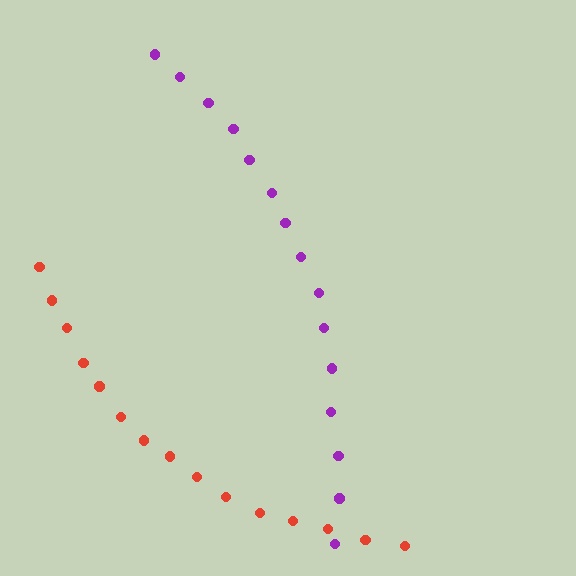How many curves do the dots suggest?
There are 2 distinct paths.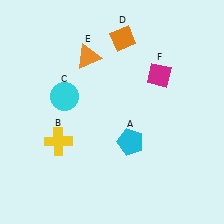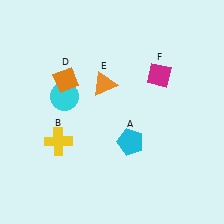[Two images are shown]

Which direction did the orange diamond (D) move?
The orange diamond (D) moved left.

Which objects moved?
The objects that moved are: the orange diamond (D), the orange triangle (E).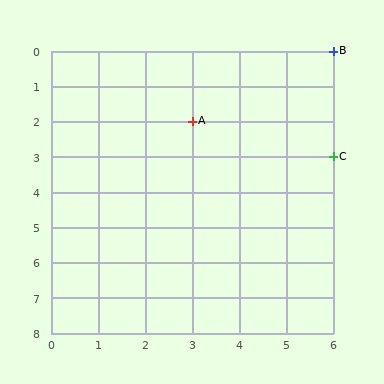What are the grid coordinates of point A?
Point A is at grid coordinates (3, 2).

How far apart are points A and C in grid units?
Points A and C are 3 columns and 1 row apart (about 3.2 grid units diagonally).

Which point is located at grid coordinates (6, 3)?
Point C is at (6, 3).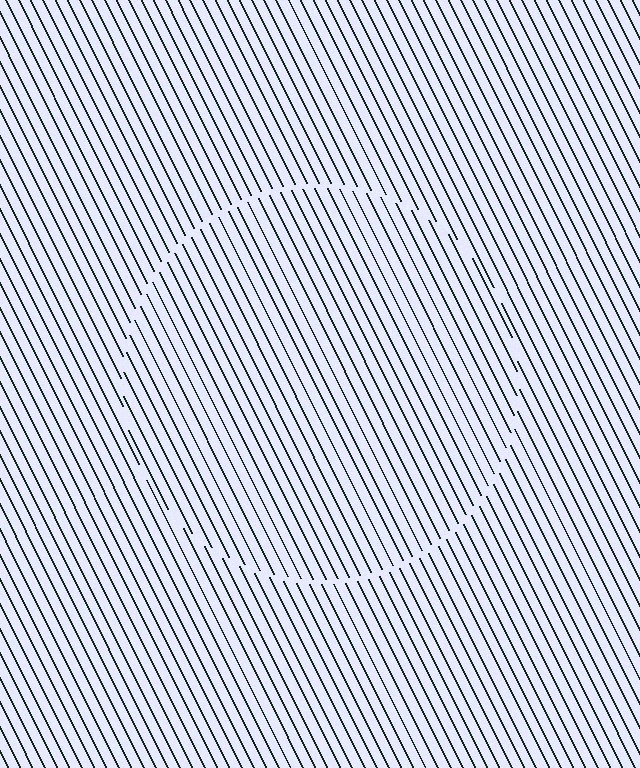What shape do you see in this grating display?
An illusory circle. The interior of the shape contains the same grating, shifted by half a period — the contour is defined by the phase discontinuity where line-ends from the inner and outer gratings abut.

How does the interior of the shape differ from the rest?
The interior of the shape contains the same grating, shifted by half a period — the contour is defined by the phase discontinuity where line-ends from the inner and outer gratings abut.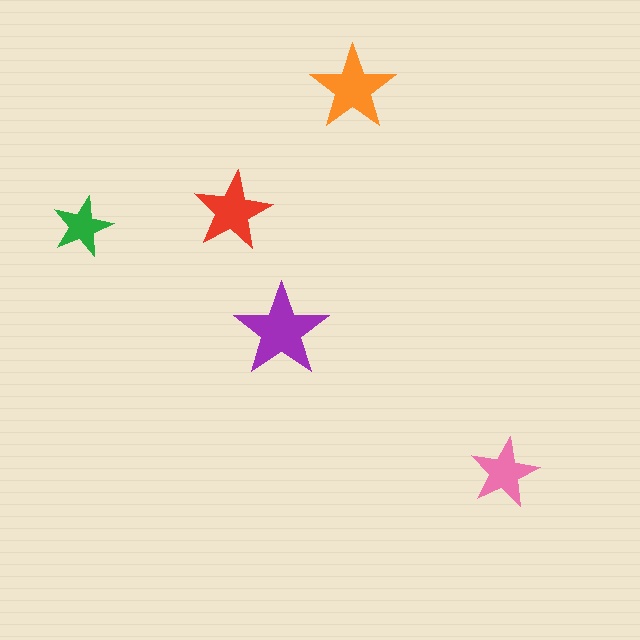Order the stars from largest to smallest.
the purple one, the orange one, the red one, the pink one, the green one.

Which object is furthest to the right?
The pink star is rightmost.